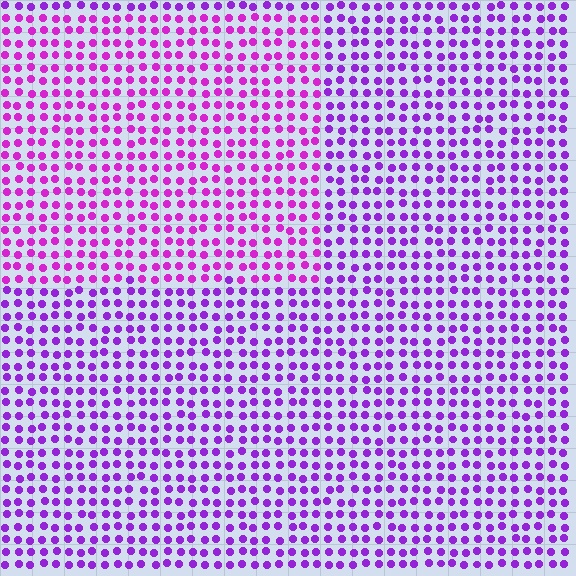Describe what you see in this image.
The image is filled with small purple elements in a uniform arrangement. A rectangle-shaped region is visible where the elements are tinted to a slightly different hue, forming a subtle color boundary.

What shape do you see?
I see a rectangle.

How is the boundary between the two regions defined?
The boundary is defined purely by a slight shift in hue (about 25 degrees). Spacing, size, and orientation are identical on both sides.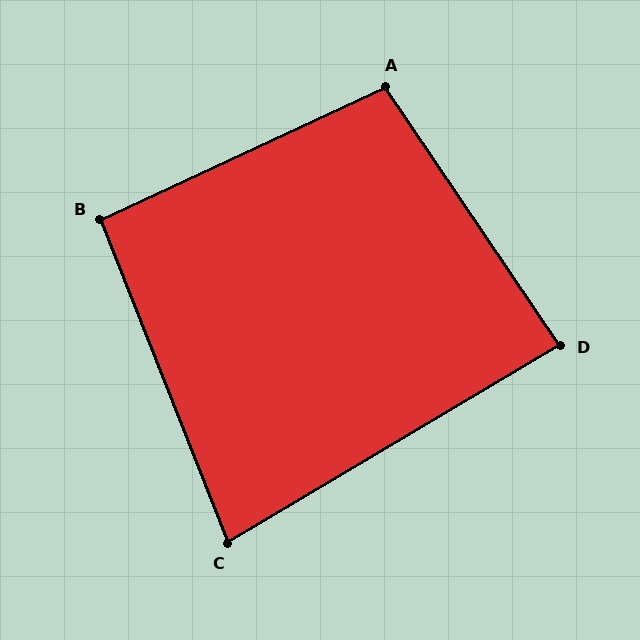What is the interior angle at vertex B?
Approximately 93 degrees (approximately right).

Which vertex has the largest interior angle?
A, at approximately 99 degrees.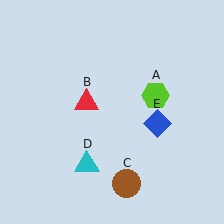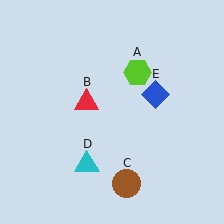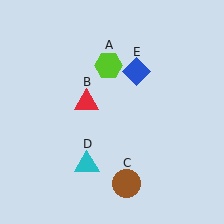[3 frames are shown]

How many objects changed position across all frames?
2 objects changed position: lime hexagon (object A), blue diamond (object E).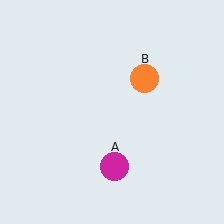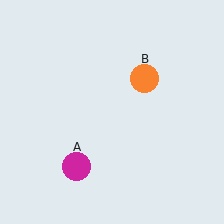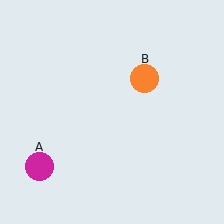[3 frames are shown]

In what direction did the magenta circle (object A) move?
The magenta circle (object A) moved left.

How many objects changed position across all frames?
1 object changed position: magenta circle (object A).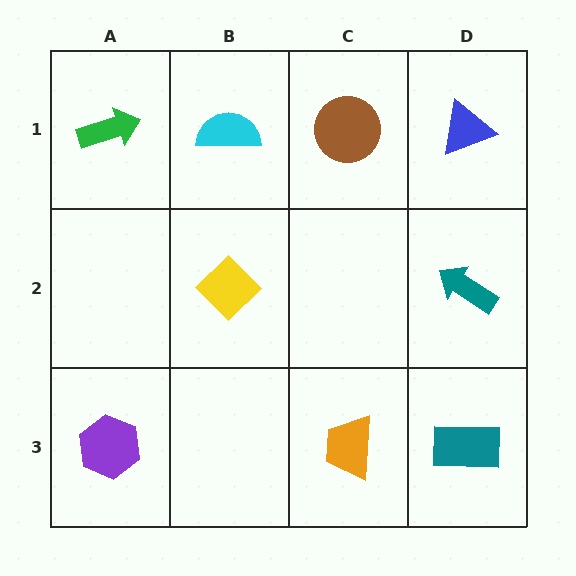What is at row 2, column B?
A yellow diamond.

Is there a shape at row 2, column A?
No, that cell is empty.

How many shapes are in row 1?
4 shapes.